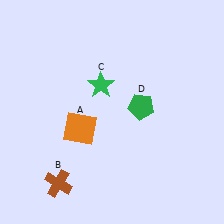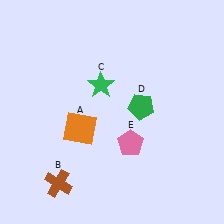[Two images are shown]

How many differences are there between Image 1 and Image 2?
There is 1 difference between the two images.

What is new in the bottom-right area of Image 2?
A pink pentagon (E) was added in the bottom-right area of Image 2.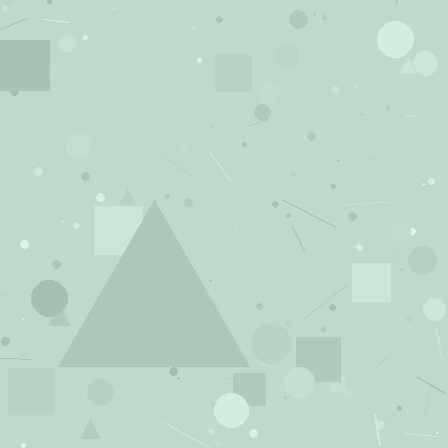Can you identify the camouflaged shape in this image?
The camouflaged shape is a triangle.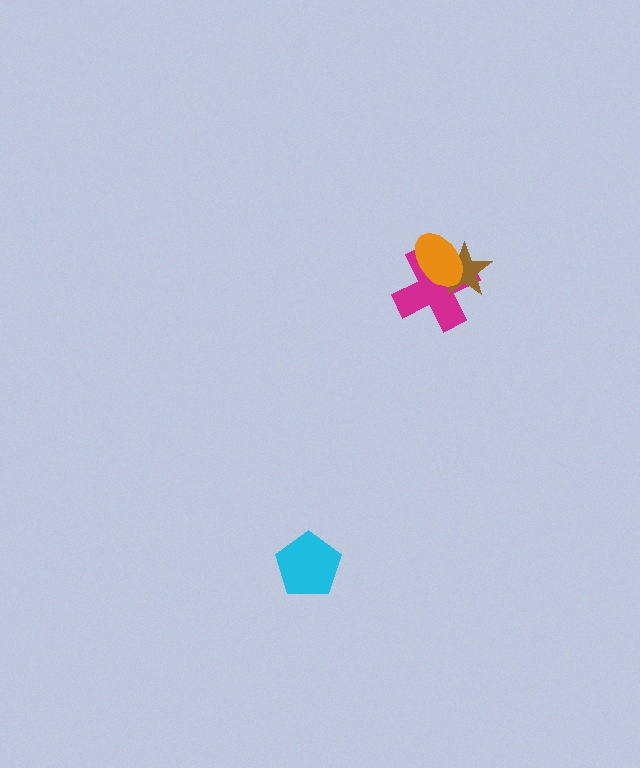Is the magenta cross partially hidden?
Yes, it is partially covered by another shape.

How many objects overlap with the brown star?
2 objects overlap with the brown star.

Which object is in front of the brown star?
The orange ellipse is in front of the brown star.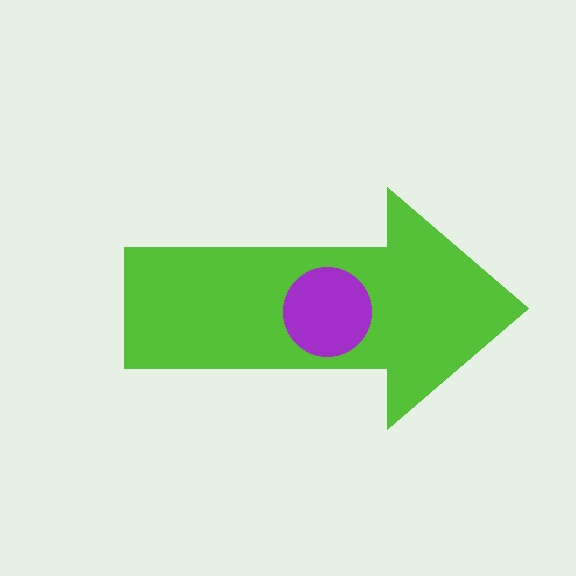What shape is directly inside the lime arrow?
The purple circle.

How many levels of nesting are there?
2.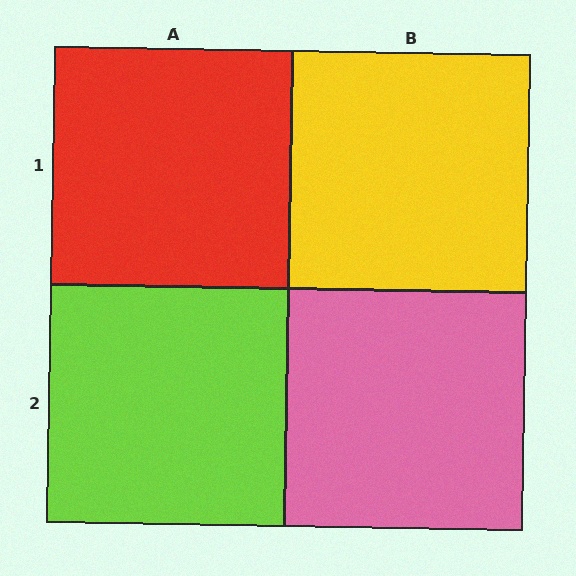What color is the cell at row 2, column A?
Lime.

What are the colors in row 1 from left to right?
Red, yellow.